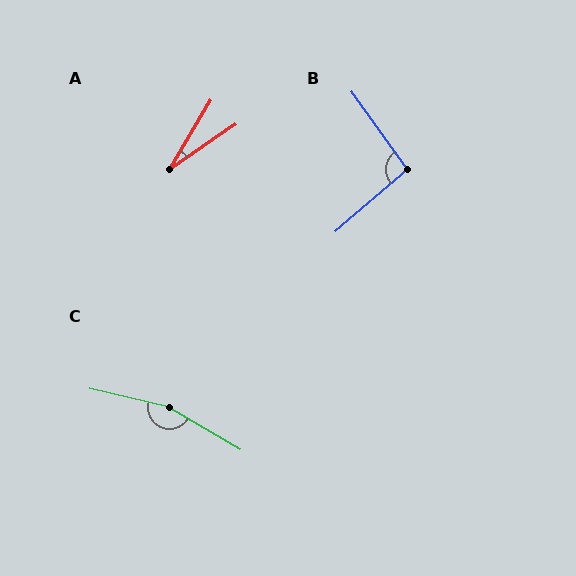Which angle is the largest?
C, at approximately 162 degrees.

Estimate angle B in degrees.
Approximately 95 degrees.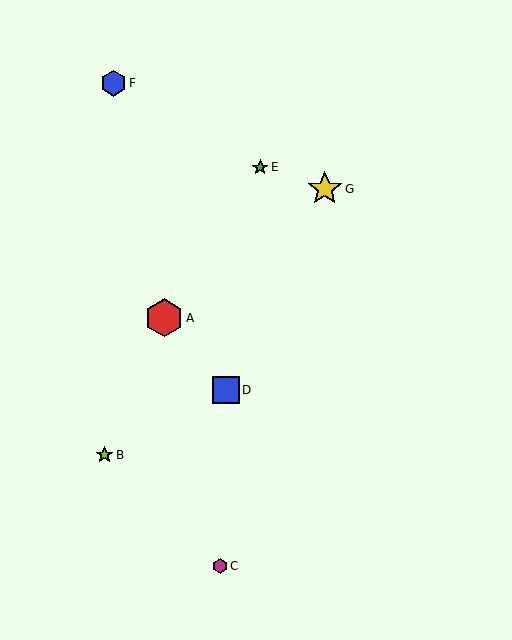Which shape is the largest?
The red hexagon (labeled A) is the largest.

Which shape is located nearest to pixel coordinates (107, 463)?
The lime star (labeled B) at (104, 455) is nearest to that location.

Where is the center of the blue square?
The center of the blue square is at (226, 390).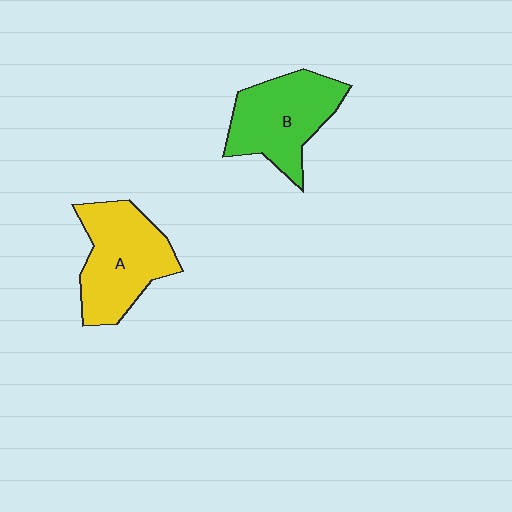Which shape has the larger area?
Shape A (yellow).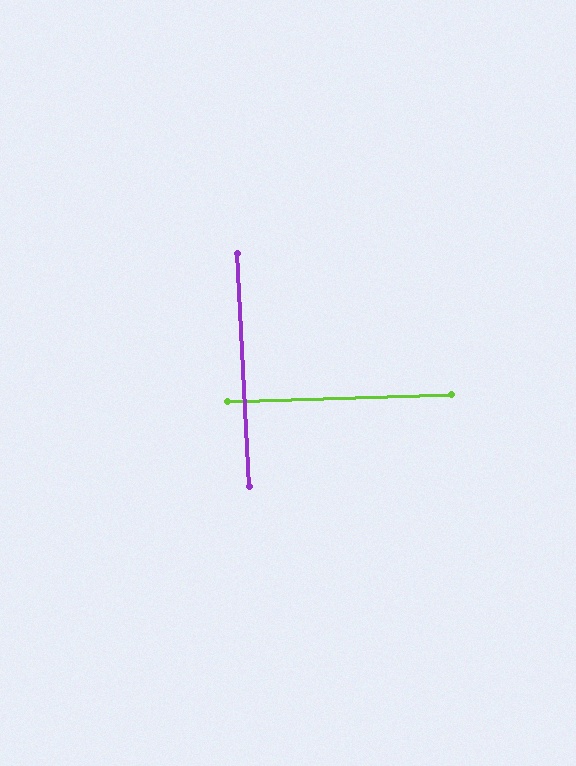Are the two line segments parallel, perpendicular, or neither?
Perpendicular — they meet at approximately 89°.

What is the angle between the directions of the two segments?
Approximately 89 degrees.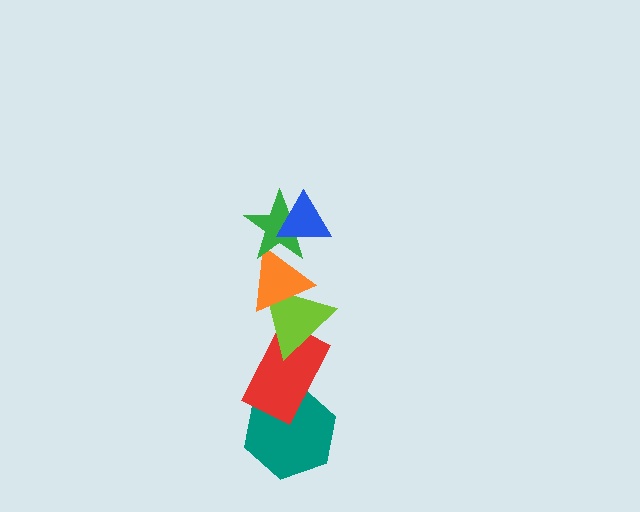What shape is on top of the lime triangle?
The orange triangle is on top of the lime triangle.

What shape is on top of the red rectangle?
The lime triangle is on top of the red rectangle.